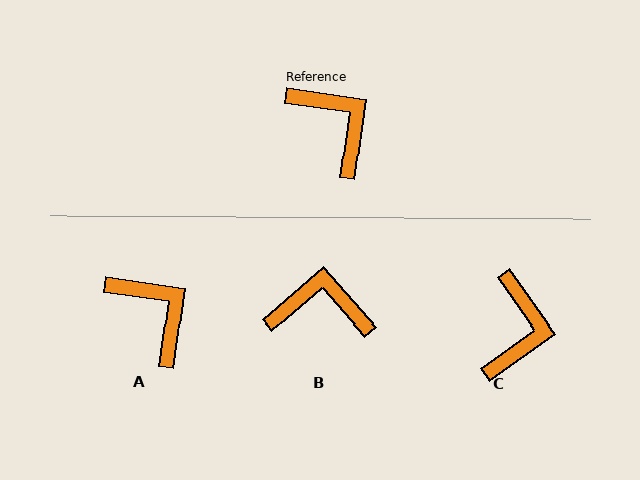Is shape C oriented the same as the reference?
No, it is off by about 47 degrees.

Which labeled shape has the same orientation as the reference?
A.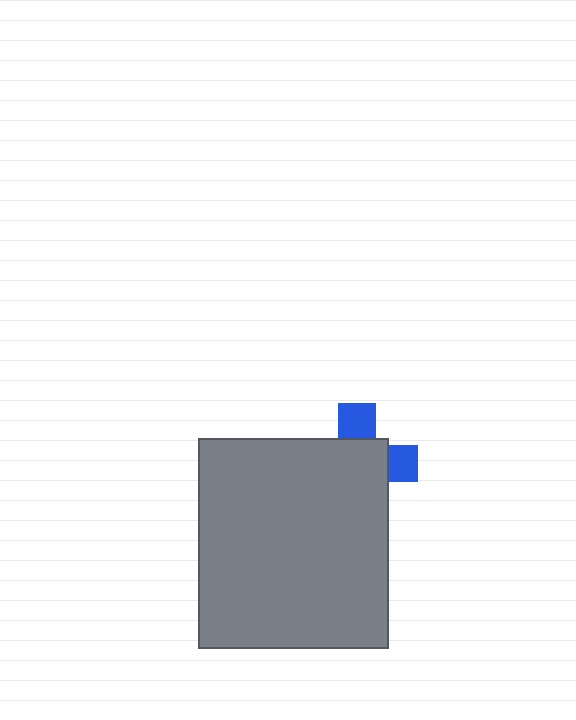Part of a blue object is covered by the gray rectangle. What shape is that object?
It is a cross.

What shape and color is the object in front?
The object in front is a gray rectangle.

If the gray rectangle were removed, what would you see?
You would see the complete blue cross.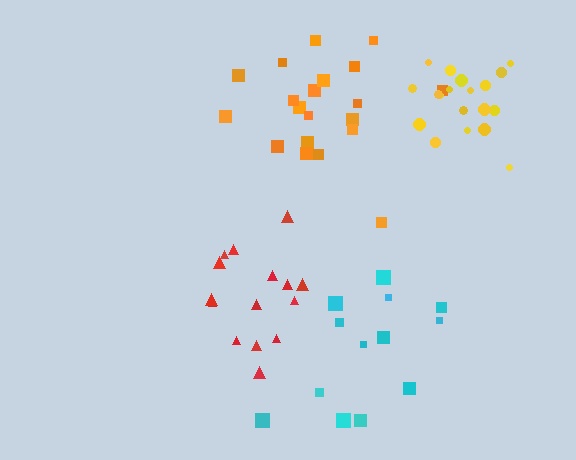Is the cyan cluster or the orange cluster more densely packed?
Orange.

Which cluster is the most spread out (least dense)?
Cyan.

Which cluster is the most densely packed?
Yellow.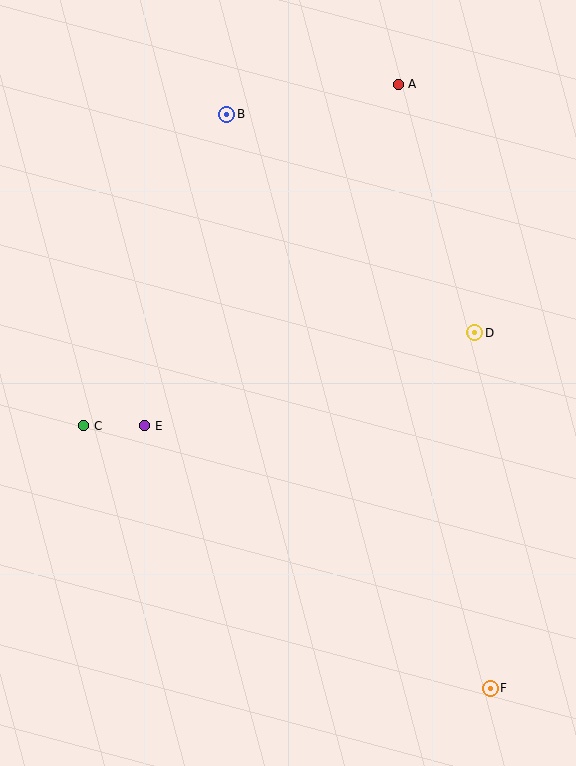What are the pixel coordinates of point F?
Point F is at (490, 688).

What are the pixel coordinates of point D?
Point D is at (475, 333).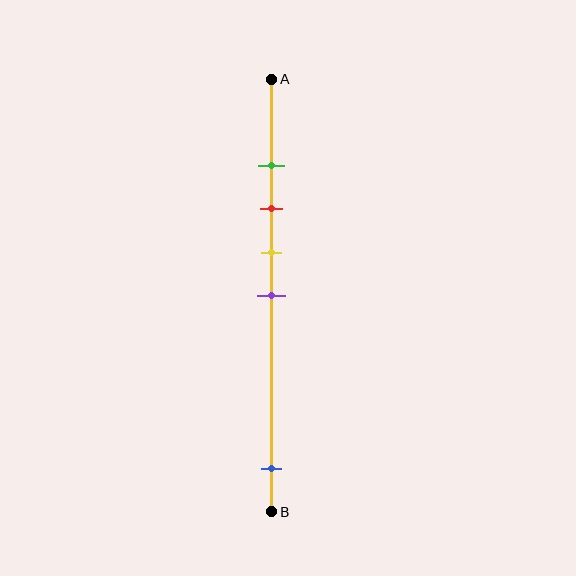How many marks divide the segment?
There are 5 marks dividing the segment.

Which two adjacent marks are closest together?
The green and red marks are the closest adjacent pair.